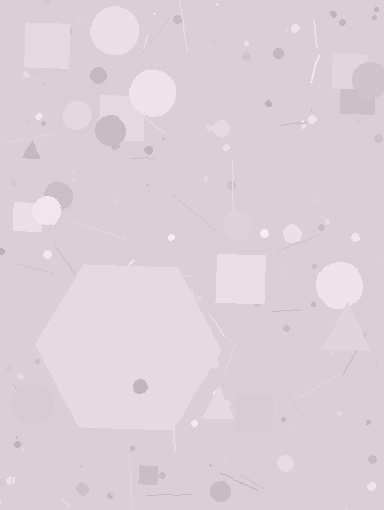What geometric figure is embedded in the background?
A hexagon is embedded in the background.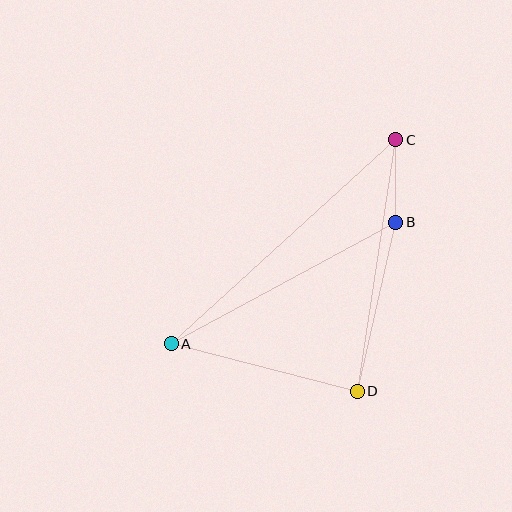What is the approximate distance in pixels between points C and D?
The distance between C and D is approximately 254 pixels.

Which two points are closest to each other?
Points B and C are closest to each other.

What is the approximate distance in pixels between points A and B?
The distance between A and B is approximately 255 pixels.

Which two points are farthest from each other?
Points A and C are farthest from each other.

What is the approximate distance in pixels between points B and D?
The distance between B and D is approximately 173 pixels.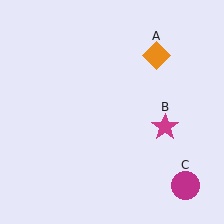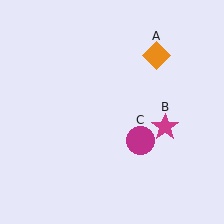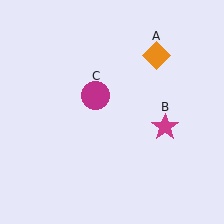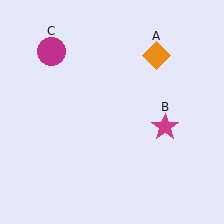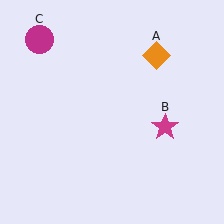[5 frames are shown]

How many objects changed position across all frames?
1 object changed position: magenta circle (object C).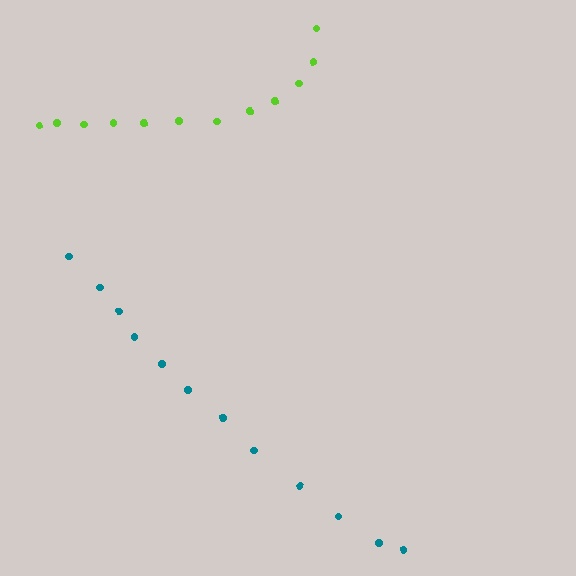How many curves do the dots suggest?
There are 2 distinct paths.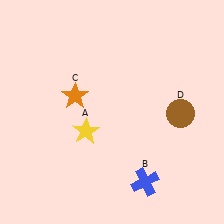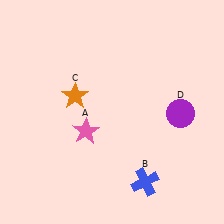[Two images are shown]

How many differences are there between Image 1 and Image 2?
There are 2 differences between the two images.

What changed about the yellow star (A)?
In Image 1, A is yellow. In Image 2, it changed to pink.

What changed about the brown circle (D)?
In Image 1, D is brown. In Image 2, it changed to purple.